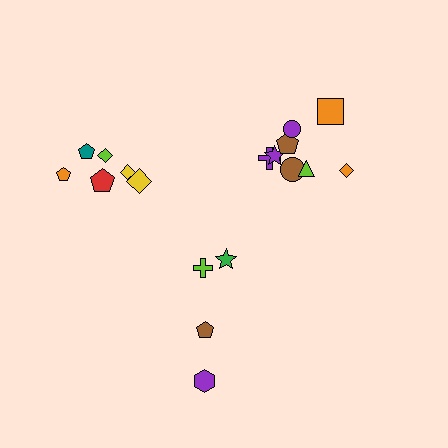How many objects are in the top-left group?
There are 6 objects.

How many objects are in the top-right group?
There are 8 objects.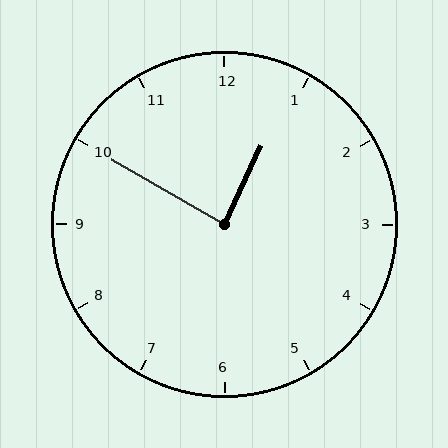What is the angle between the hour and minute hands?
Approximately 85 degrees.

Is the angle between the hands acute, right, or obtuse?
It is right.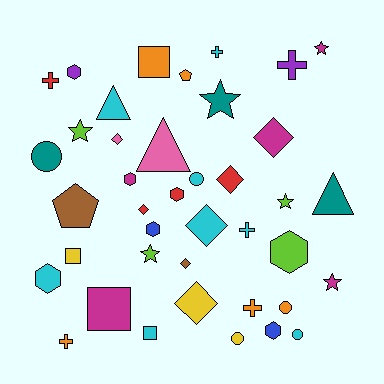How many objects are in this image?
There are 40 objects.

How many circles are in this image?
There are 5 circles.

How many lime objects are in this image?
There are 4 lime objects.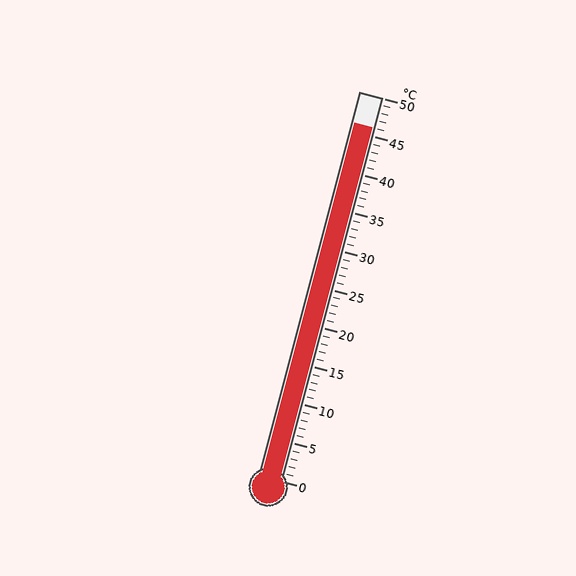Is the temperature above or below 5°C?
The temperature is above 5°C.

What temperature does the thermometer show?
The thermometer shows approximately 46°C.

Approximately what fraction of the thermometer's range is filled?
The thermometer is filled to approximately 90% of its range.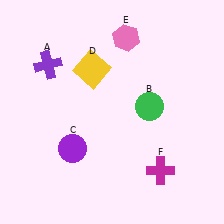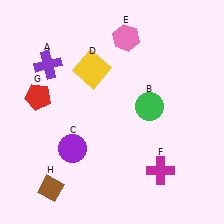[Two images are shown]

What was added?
A red pentagon (G), a brown diamond (H) were added in Image 2.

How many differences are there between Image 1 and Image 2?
There are 2 differences between the two images.